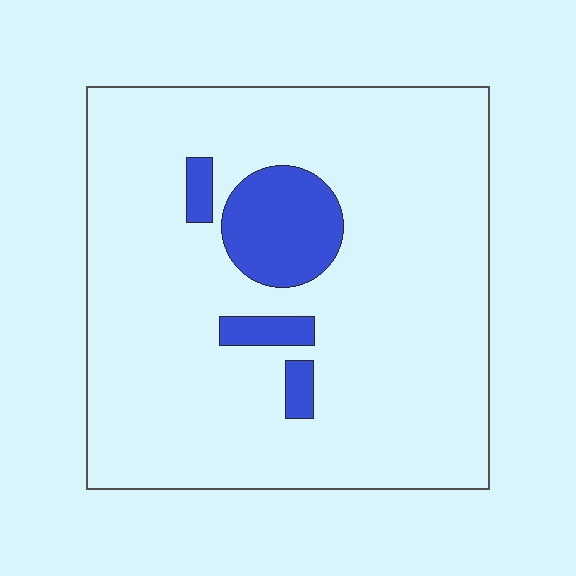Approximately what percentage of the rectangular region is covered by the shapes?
Approximately 10%.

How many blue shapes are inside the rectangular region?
4.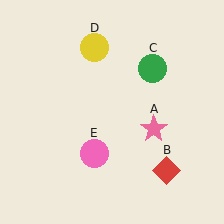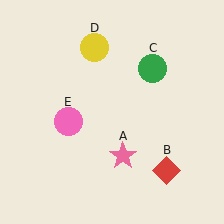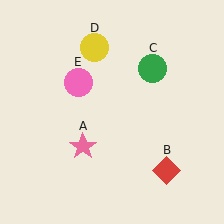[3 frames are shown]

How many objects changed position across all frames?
2 objects changed position: pink star (object A), pink circle (object E).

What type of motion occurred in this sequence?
The pink star (object A), pink circle (object E) rotated clockwise around the center of the scene.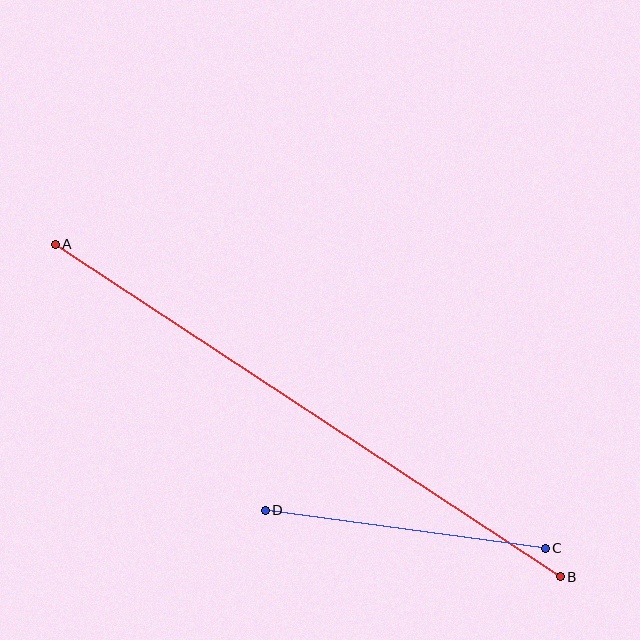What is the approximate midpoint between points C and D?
The midpoint is at approximately (405, 529) pixels.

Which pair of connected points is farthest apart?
Points A and B are farthest apart.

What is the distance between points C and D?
The distance is approximately 282 pixels.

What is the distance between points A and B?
The distance is approximately 605 pixels.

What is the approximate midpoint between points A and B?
The midpoint is at approximately (308, 411) pixels.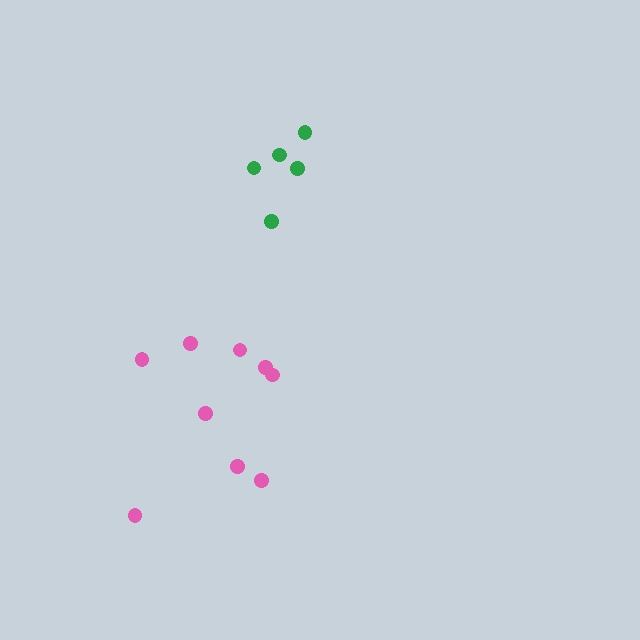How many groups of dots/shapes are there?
There are 2 groups.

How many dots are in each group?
Group 1: 9 dots, Group 2: 5 dots (14 total).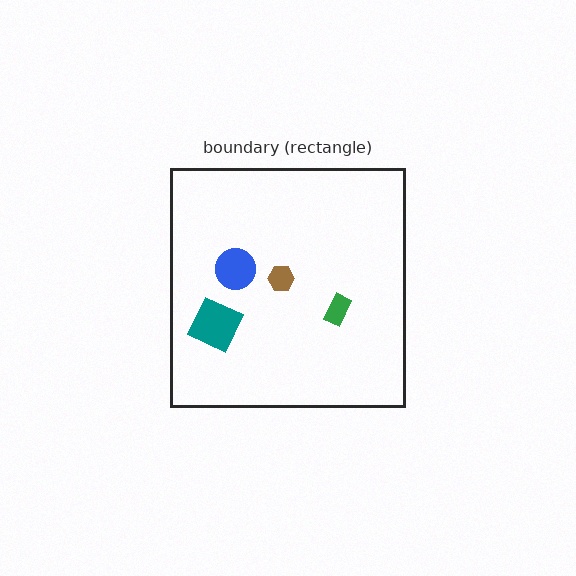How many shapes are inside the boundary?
4 inside, 0 outside.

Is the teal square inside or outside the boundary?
Inside.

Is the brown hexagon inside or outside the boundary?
Inside.